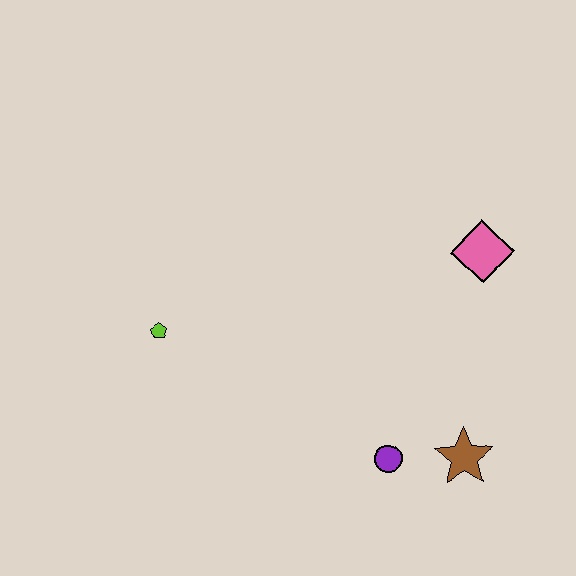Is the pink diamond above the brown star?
Yes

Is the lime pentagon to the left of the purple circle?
Yes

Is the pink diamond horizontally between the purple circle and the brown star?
No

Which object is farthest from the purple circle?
The lime pentagon is farthest from the purple circle.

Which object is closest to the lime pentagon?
The purple circle is closest to the lime pentagon.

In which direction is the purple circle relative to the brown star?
The purple circle is to the left of the brown star.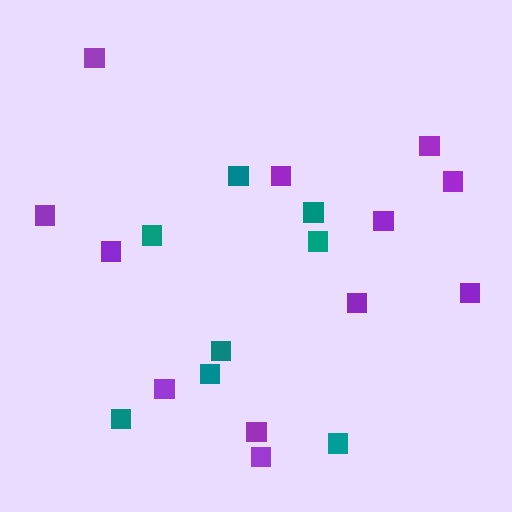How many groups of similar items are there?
There are 2 groups: one group of purple squares (12) and one group of teal squares (8).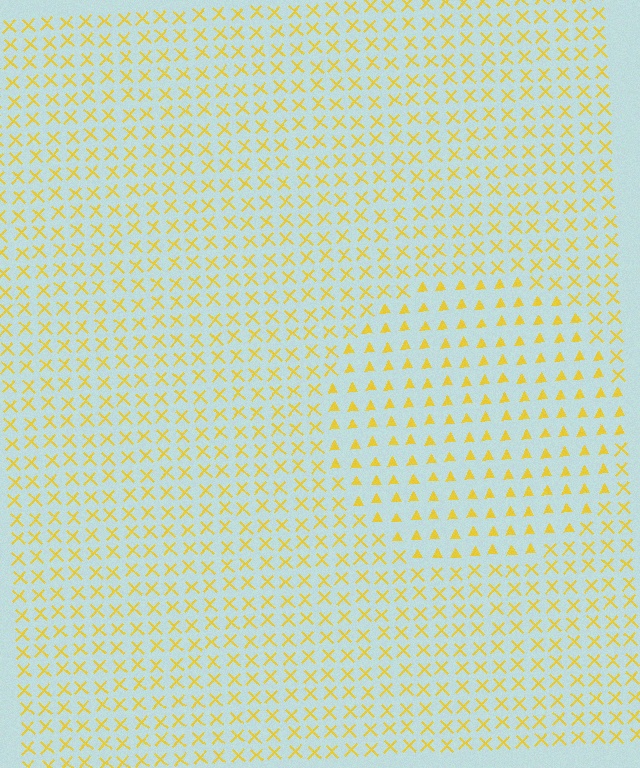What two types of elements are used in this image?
The image uses triangles inside the circle region and X marks outside it.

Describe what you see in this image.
The image is filled with small yellow elements arranged in a uniform grid. A circle-shaped region contains triangles, while the surrounding area contains X marks. The boundary is defined purely by the change in element shape.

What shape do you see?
I see a circle.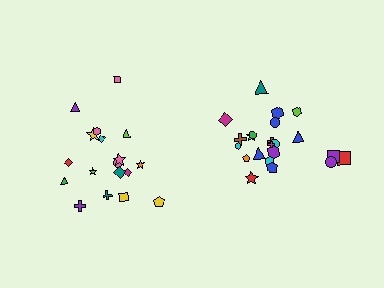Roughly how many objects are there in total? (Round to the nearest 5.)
Roughly 40 objects in total.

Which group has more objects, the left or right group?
The right group.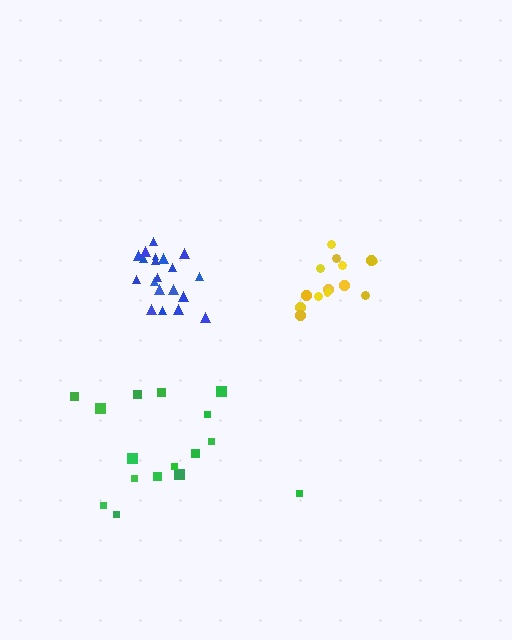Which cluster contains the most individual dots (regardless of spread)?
Blue (20).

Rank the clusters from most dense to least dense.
blue, yellow, green.